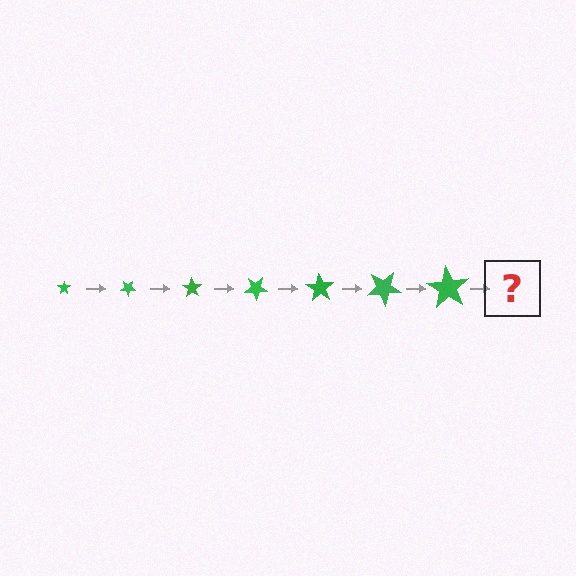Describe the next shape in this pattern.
It should be a star, larger than the previous one and rotated 245 degrees from the start.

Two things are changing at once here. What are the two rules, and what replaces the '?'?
The two rules are that the star grows larger each step and it rotates 35 degrees each step. The '?' should be a star, larger than the previous one and rotated 245 degrees from the start.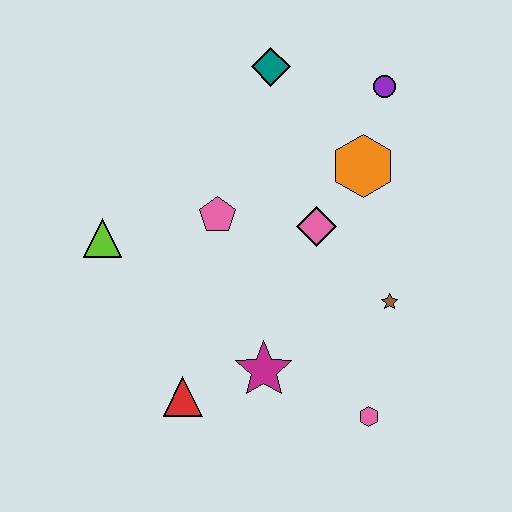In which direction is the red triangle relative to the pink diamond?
The red triangle is below the pink diamond.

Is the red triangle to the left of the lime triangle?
No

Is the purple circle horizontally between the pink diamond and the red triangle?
No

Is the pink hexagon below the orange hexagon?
Yes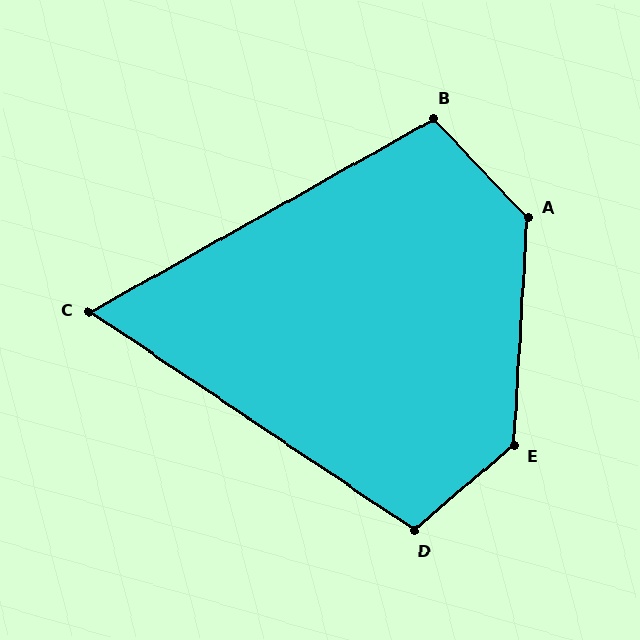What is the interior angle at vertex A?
Approximately 133 degrees (obtuse).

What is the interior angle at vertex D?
Approximately 105 degrees (obtuse).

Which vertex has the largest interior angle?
E, at approximately 134 degrees.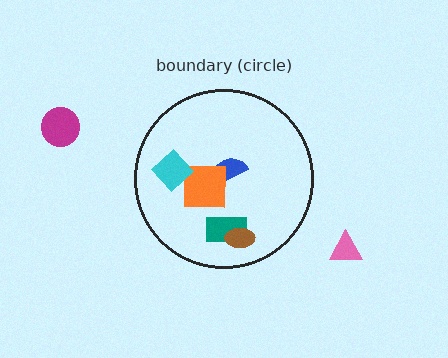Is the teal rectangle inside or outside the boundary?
Inside.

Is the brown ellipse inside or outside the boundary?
Inside.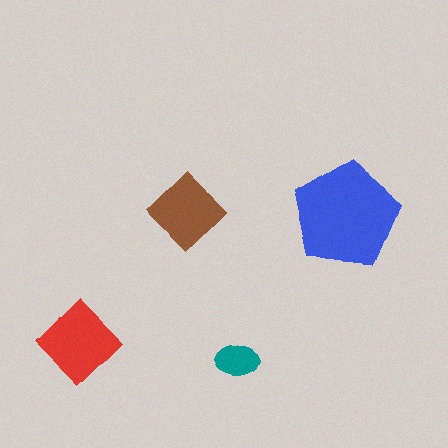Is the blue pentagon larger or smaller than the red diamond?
Larger.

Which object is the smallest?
The teal ellipse.